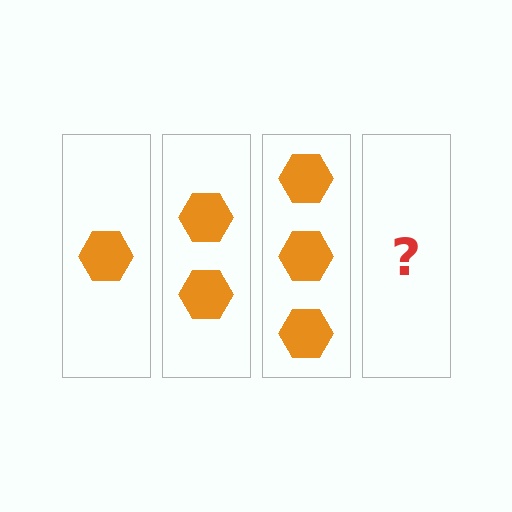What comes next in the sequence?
The next element should be 4 hexagons.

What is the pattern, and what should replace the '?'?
The pattern is that each step adds one more hexagon. The '?' should be 4 hexagons.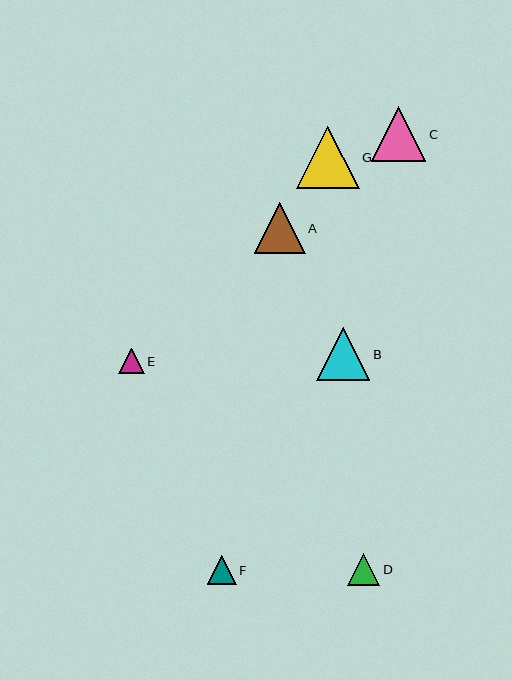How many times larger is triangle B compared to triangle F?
Triangle B is approximately 1.9 times the size of triangle F.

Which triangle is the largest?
Triangle G is the largest with a size of approximately 63 pixels.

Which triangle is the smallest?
Triangle E is the smallest with a size of approximately 25 pixels.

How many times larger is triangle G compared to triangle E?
Triangle G is approximately 2.5 times the size of triangle E.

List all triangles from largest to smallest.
From largest to smallest: G, C, B, A, D, F, E.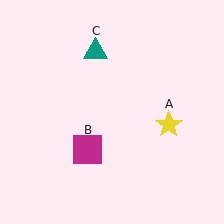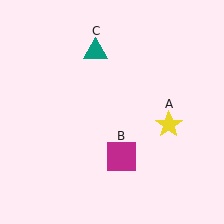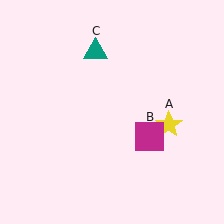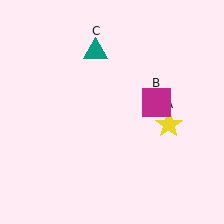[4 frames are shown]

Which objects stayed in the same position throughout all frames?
Yellow star (object A) and teal triangle (object C) remained stationary.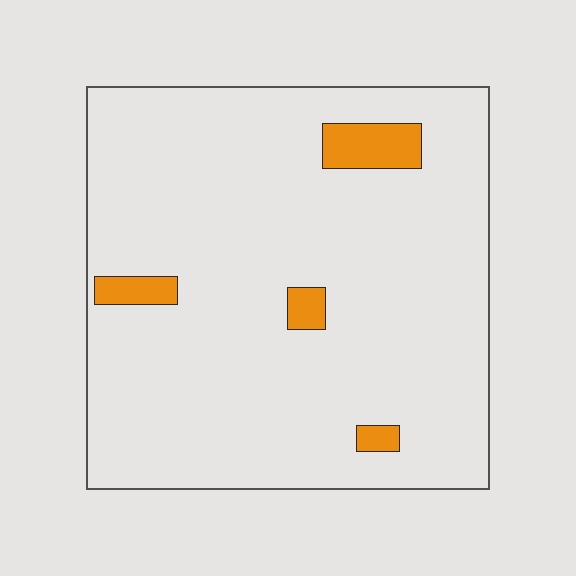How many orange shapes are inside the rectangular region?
4.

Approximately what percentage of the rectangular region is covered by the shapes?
Approximately 5%.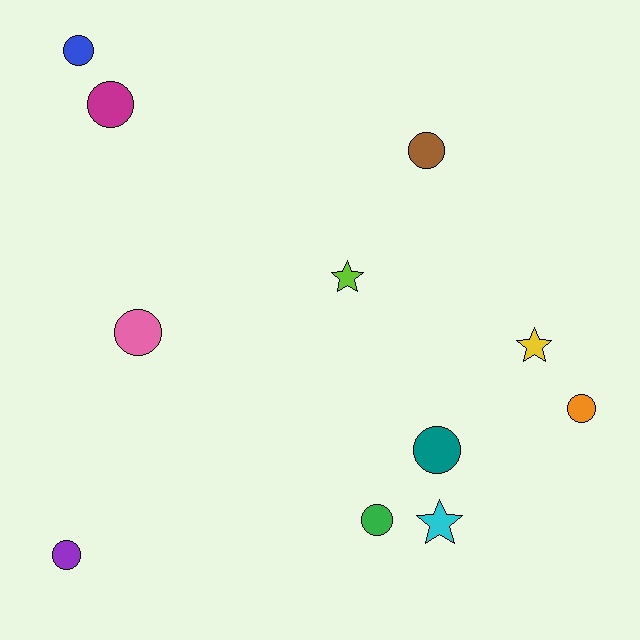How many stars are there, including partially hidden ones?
There are 3 stars.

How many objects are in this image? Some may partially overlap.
There are 11 objects.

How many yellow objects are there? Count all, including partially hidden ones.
There is 1 yellow object.